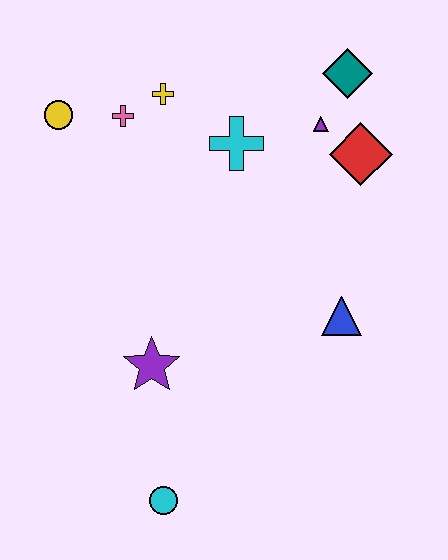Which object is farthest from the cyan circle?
The teal diamond is farthest from the cyan circle.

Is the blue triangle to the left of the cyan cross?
No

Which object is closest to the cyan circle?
The purple star is closest to the cyan circle.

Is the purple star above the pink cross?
No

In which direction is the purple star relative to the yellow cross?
The purple star is below the yellow cross.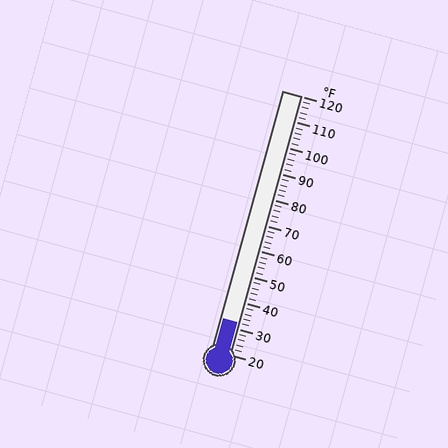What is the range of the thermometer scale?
The thermometer scale ranges from 20°F to 120°F.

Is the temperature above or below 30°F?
The temperature is above 30°F.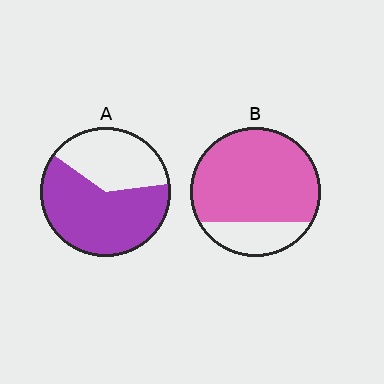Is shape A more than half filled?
Yes.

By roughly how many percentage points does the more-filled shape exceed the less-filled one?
By roughly 15 percentage points (B over A).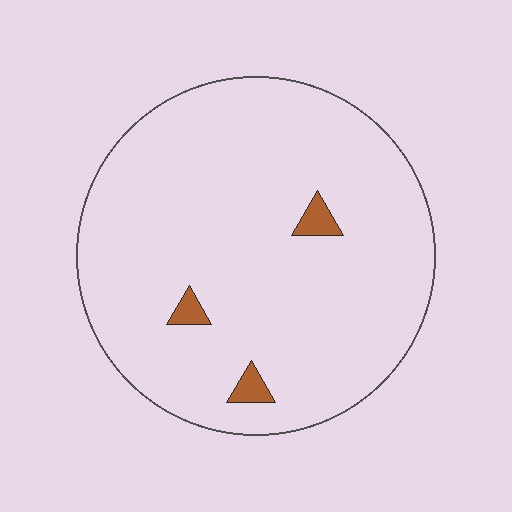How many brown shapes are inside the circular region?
3.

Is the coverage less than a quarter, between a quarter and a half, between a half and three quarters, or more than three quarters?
Less than a quarter.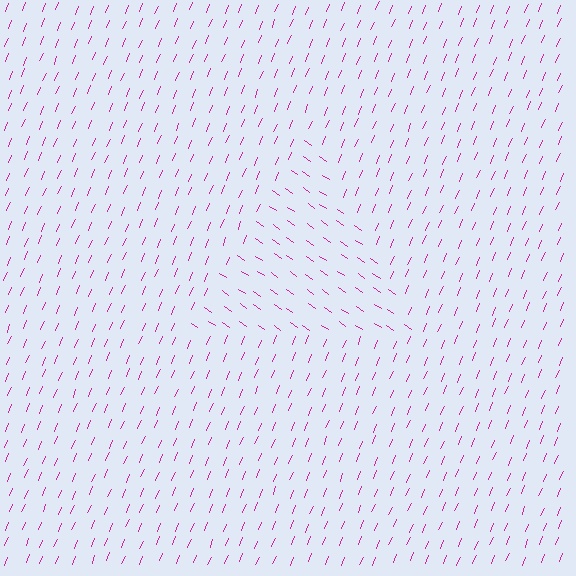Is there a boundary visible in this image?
Yes, there is a texture boundary formed by a change in line orientation.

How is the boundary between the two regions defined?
The boundary is defined purely by a change in line orientation (approximately 78 degrees difference). All lines are the same color and thickness.